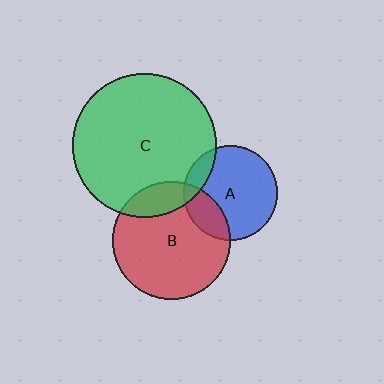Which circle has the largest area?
Circle C (green).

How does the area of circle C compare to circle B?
Approximately 1.5 times.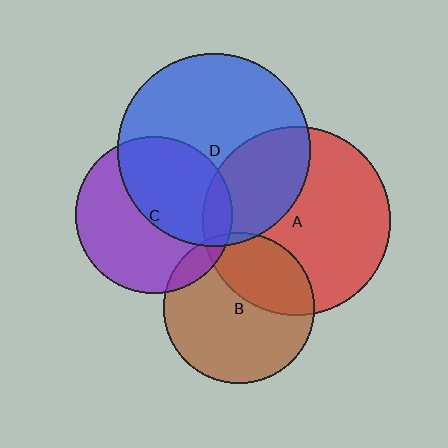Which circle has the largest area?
Circle D (blue).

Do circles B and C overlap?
Yes.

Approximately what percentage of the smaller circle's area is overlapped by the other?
Approximately 10%.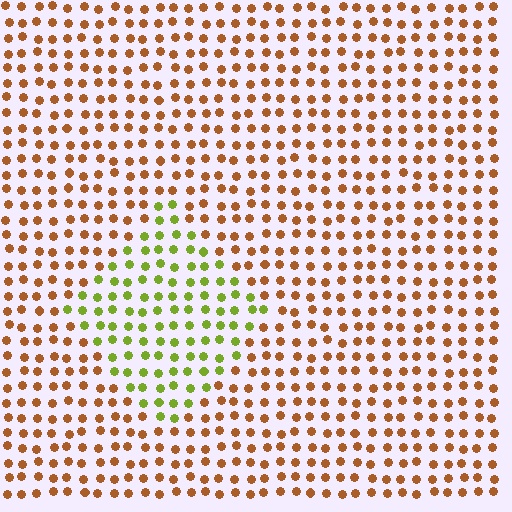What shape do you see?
I see a diamond.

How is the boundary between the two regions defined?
The boundary is defined purely by a slight shift in hue (about 59 degrees). Spacing, size, and orientation are identical on both sides.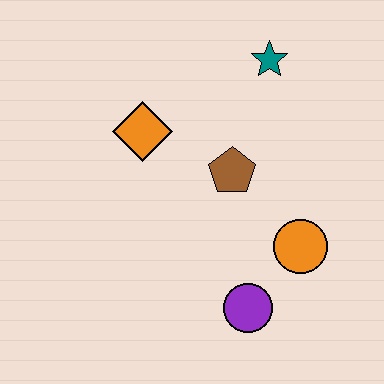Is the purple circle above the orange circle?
No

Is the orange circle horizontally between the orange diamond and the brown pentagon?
No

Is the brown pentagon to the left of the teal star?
Yes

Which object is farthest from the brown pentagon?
The purple circle is farthest from the brown pentagon.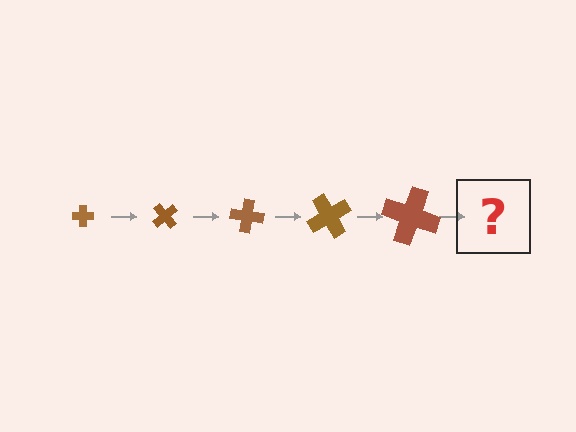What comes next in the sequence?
The next element should be a cross, larger than the previous one and rotated 250 degrees from the start.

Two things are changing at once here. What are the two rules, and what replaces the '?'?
The two rules are that the cross grows larger each step and it rotates 50 degrees each step. The '?' should be a cross, larger than the previous one and rotated 250 degrees from the start.